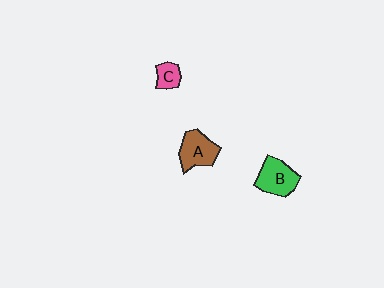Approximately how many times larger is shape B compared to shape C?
Approximately 2.0 times.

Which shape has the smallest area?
Shape C (pink).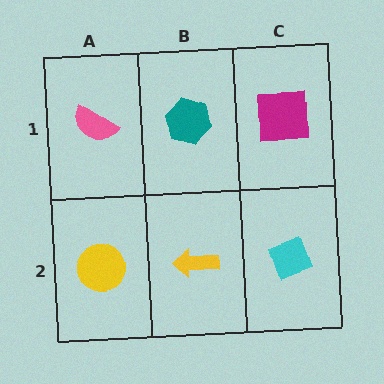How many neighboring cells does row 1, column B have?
3.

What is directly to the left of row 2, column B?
A yellow circle.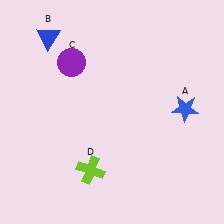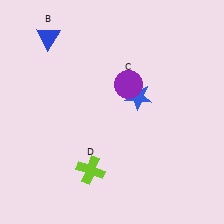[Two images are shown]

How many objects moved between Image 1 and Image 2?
2 objects moved between the two images.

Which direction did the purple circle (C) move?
The purple circle (C) moved right.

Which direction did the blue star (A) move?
The blue star (A) moved left.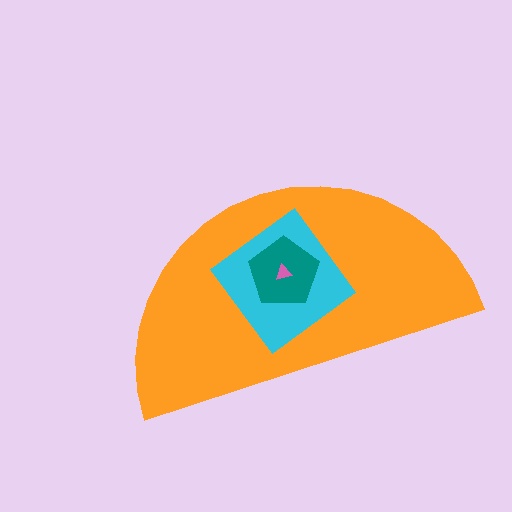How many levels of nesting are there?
4.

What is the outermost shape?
The orange semicircle.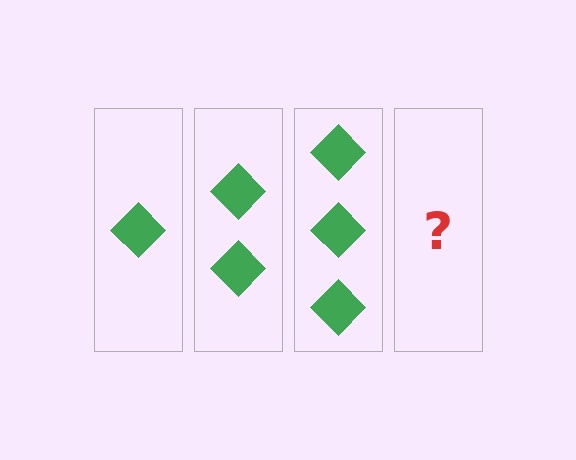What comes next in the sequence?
The next element should be 4 diamonds.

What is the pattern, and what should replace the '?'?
The pattern is that each step adds one more diamond. The '?' should be 4 diamonds.